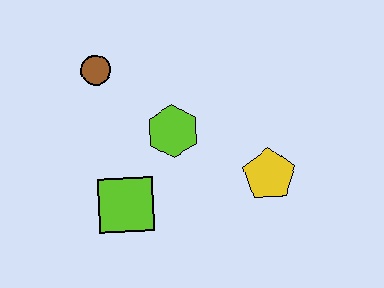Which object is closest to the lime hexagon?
The lime square is closest to the lime hexagon.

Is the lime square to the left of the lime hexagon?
Yes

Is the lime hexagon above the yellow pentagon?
Yes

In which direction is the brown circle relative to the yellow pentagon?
The brown circle is to the left of the yellow pentagon.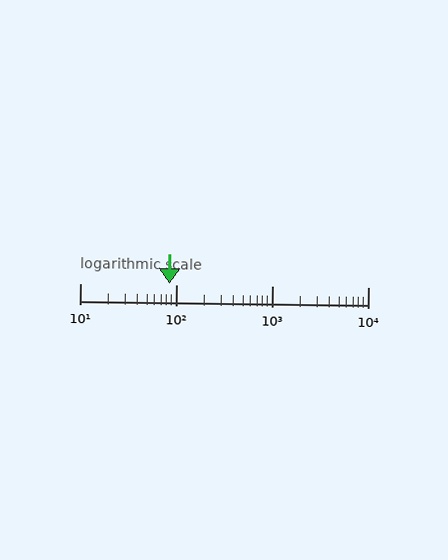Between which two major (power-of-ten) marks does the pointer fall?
The pointer is between 10 and 100.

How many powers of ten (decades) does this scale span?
The scale spans 3 decades, from 10 to 10000.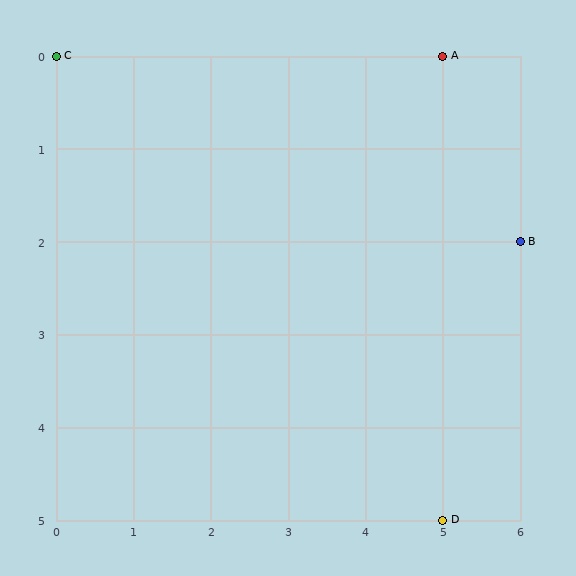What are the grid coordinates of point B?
Point B is at grid coordinates (6, 2).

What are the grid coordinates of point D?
Point D is at grid coordinates (5, 5).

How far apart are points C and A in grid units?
Points C and A are 5 columns apart.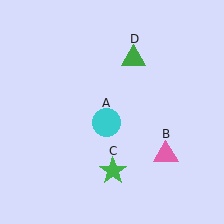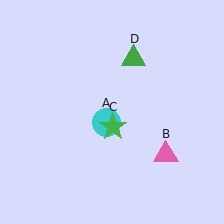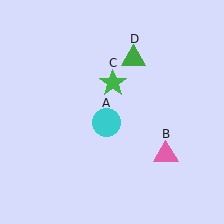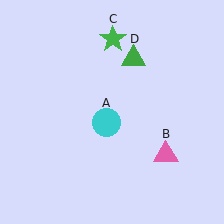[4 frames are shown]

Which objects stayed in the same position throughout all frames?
Cyan circle (object A) and pink triangle (object B) and green triangle (object D) remained stationary.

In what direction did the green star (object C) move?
The green star (object C) moved up.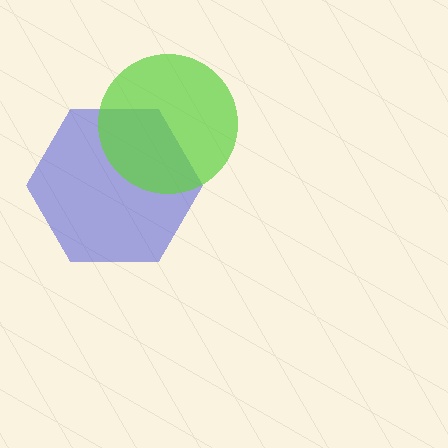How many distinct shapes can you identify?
There are 2 distinct shapes: a blue hexagon, a lime circle.